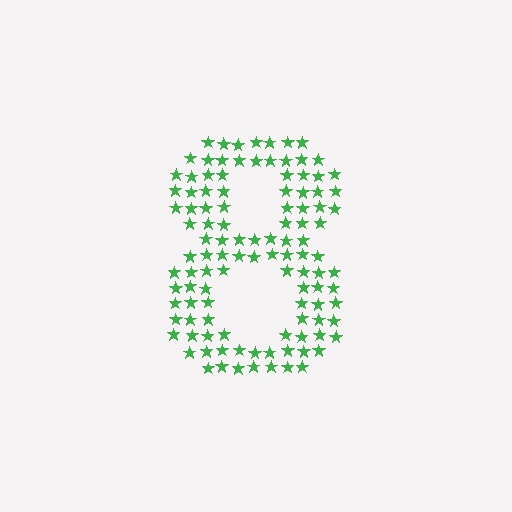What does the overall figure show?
The overall figure shows the digit 8.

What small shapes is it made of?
It is made of small stars.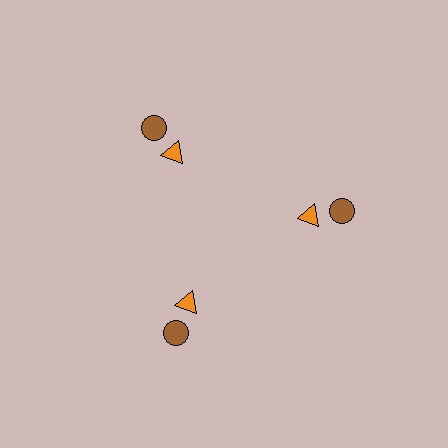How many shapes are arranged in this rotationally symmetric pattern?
There are 9 shapes, arranged in 3 groups of 3.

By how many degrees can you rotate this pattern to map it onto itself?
The pattern maps onto itself every 120 degrees of rotation.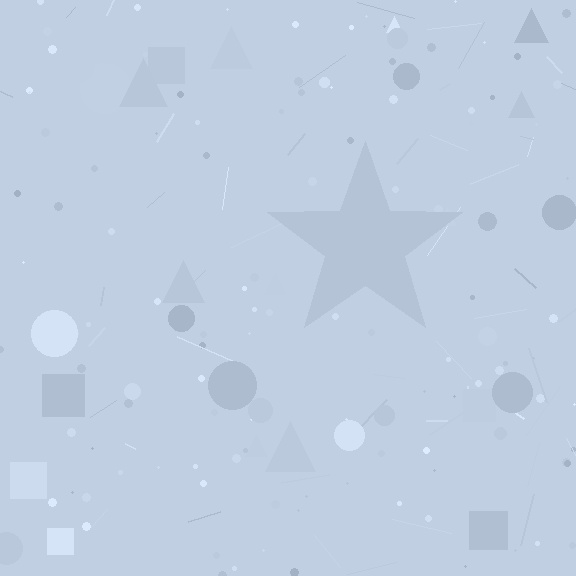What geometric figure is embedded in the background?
A star is embedded in the background.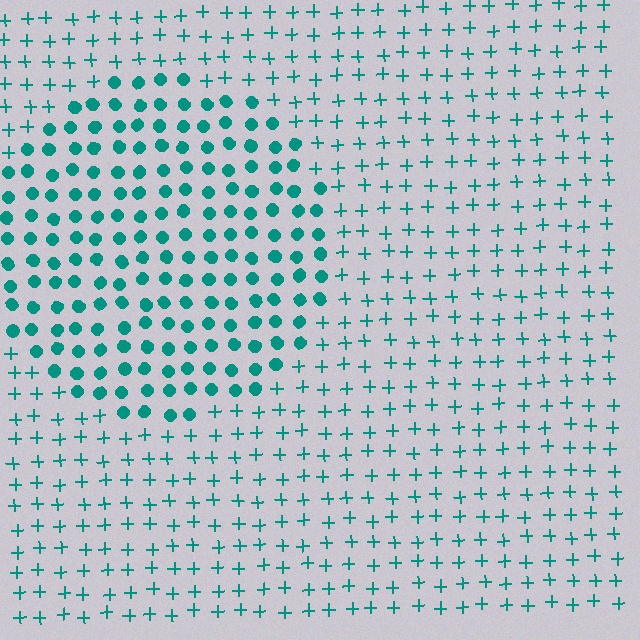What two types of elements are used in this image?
The image uses circles inside the circle region and plus signs outside it.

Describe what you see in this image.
The image is filled with small teal elements arranged in a uniform grid. A circle-shaped region contains circles, while the surrounding area contains plus signs. The boundary is defined purely by the change in element shape.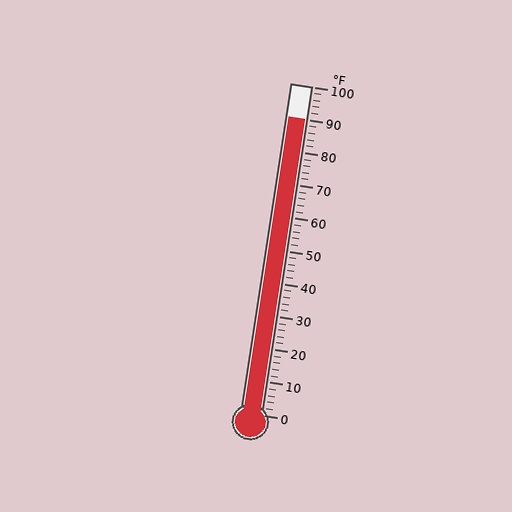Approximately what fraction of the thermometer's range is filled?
The thermometer is filled to approximately 90% of its range.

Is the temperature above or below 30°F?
The temperature is above 30°F.